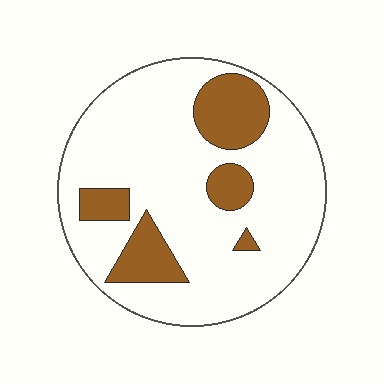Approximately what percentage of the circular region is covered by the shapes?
Approximately 20%.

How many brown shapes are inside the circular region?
5.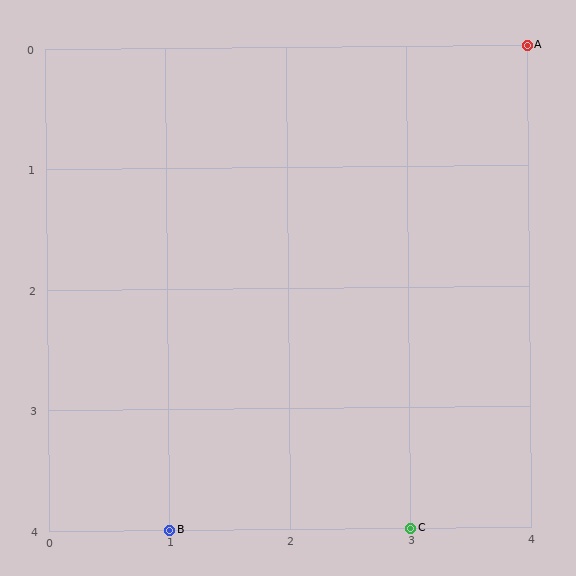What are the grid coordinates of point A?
Point A is at grid coordinates (4, 0).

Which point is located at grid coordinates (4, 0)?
Point A is at (4, 0).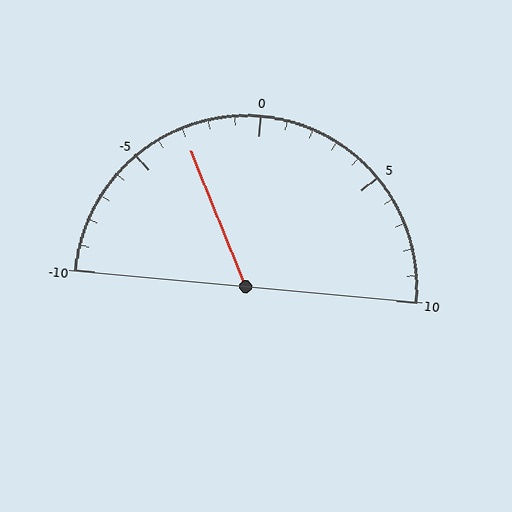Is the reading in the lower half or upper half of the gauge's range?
The reading is in the lower half of the range (-10 to 10).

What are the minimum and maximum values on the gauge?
The gauge ranges from -10 to 10.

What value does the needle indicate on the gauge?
The needle indicates approximately -3.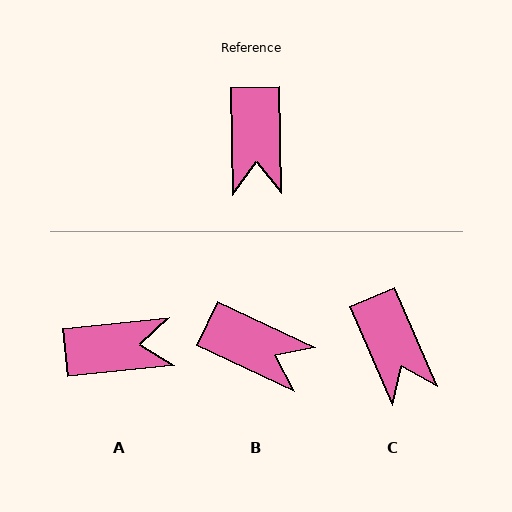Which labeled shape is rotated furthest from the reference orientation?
A, about 95 degrees away.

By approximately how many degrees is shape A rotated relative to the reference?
Approximately 95 degrees counter-clockwise.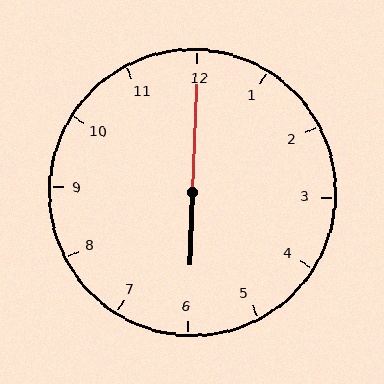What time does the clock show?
6:00.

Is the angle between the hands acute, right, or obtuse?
It is obtuse.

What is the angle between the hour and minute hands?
Approximately 180 degrees.